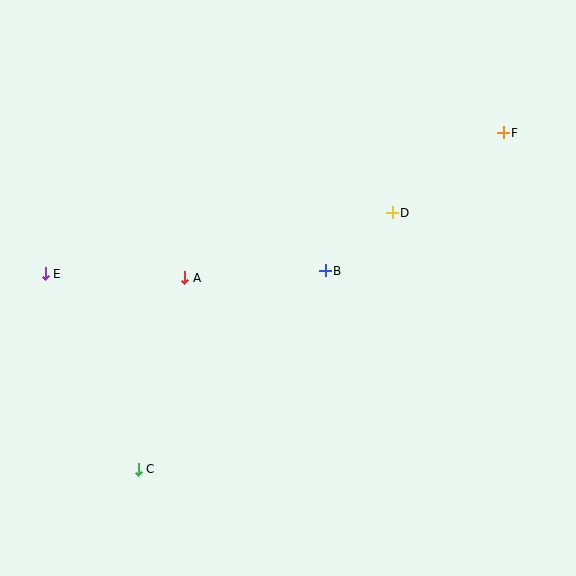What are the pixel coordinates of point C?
Point C is at (138, 469).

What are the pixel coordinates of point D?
Point D is at (392, 213).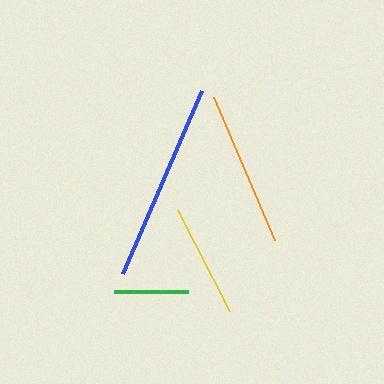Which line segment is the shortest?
The green line is the shortest at approximately 74 pixels.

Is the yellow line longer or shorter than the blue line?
The blue line is longer than the yellow line.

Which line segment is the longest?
The blue line is the longest at approximately 199 pixels.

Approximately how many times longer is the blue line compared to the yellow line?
The blue line is approximately 1.8 times the length of the yellow line.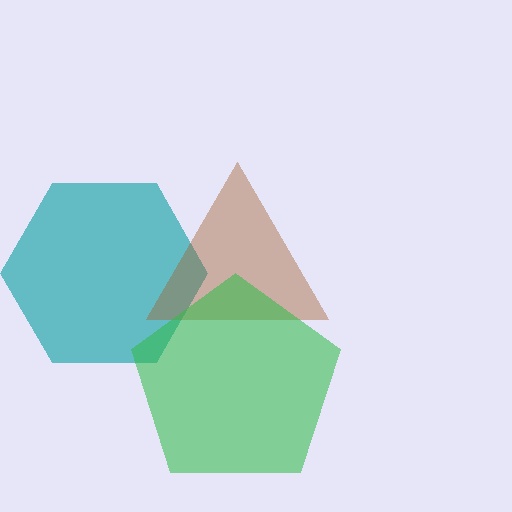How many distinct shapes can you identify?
There are 3 distinct shapes: a teal hexagon, a brown triangle, a green pentagon.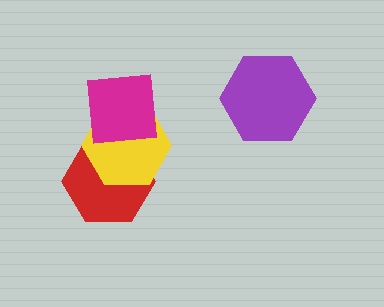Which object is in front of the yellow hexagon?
The magenta square is in front of the yellow hexagon.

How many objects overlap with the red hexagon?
2 objects overlap with the red hexagon.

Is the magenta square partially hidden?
No, no other shape covers it.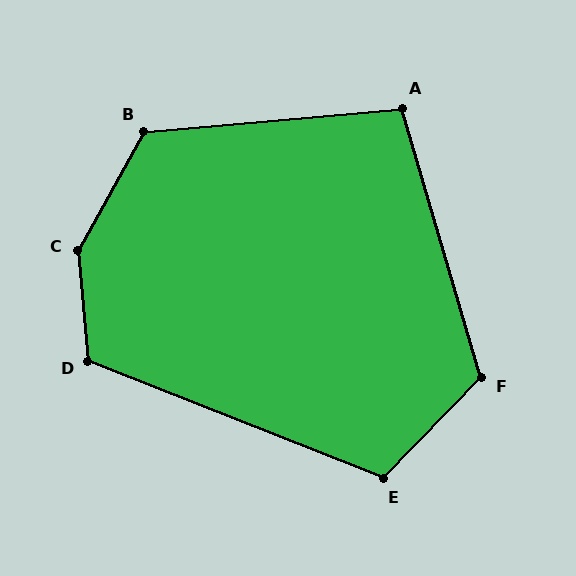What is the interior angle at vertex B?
Approximately 124 degrees (obtuse).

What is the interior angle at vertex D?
Approximately 117 degrees (obtuse).